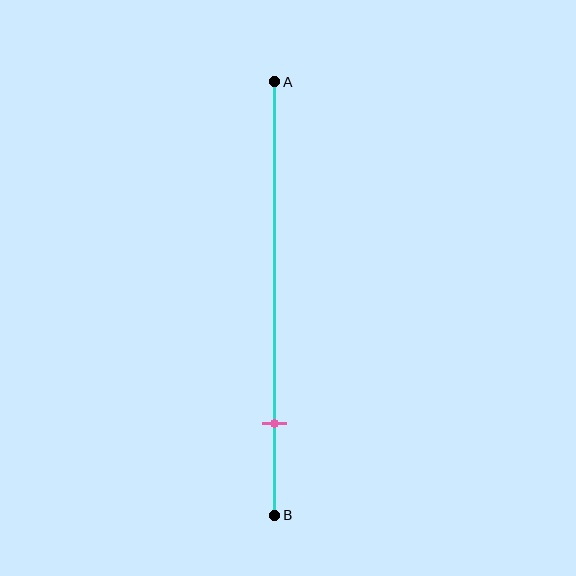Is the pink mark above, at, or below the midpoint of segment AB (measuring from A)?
The pink mark is below the midpoint of segment AB.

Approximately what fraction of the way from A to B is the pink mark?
The pink mark is approximately 80% of the way from A to B.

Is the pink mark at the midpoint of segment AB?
No, the mark is at about 80% from A, not at the 50% midpoint.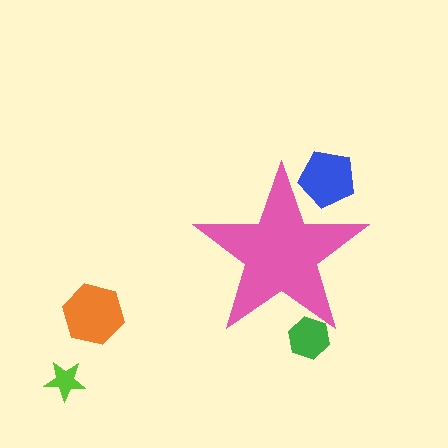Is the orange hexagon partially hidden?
No, the orange hexagon is fully visible.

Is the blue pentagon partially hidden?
Yes, the blue pentagon is partially hidden behind the pink star.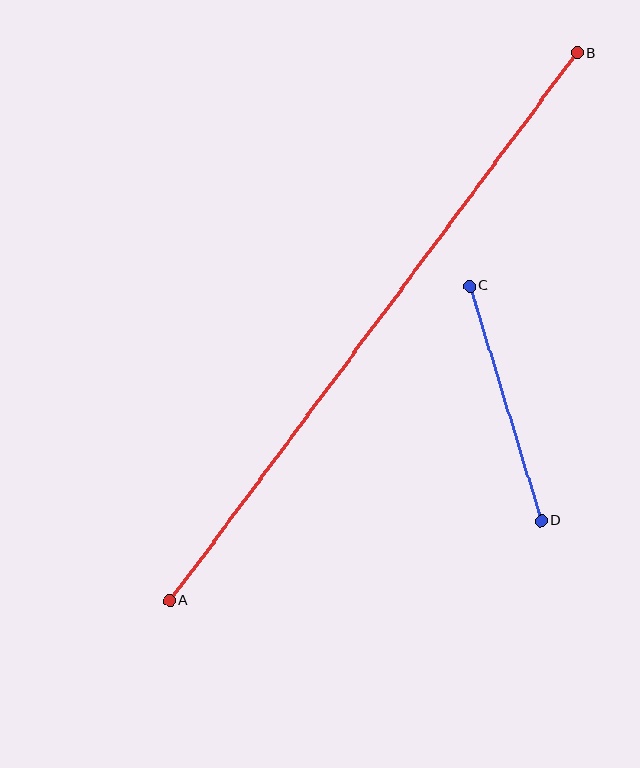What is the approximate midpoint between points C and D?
The midpoint is at approximately (506, 403) pixels.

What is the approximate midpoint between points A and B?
The midpoint is at approximately (373, 327) pixels.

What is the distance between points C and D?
The distance is approximately 245 pixels.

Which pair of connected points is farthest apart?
Points A and B are farthest apart.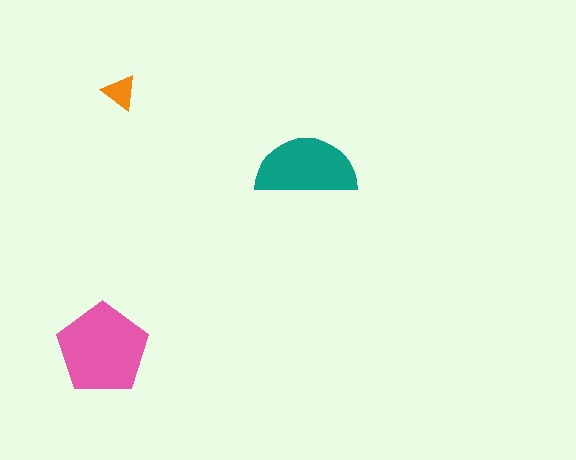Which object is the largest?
The pink pentagon.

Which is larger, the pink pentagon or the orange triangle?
The pink pentagon.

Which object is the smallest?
The orange triangle.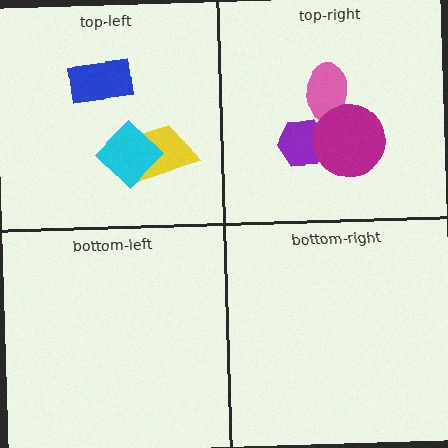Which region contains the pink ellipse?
The top-right region.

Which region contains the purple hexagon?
The top-right region.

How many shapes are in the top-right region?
3.